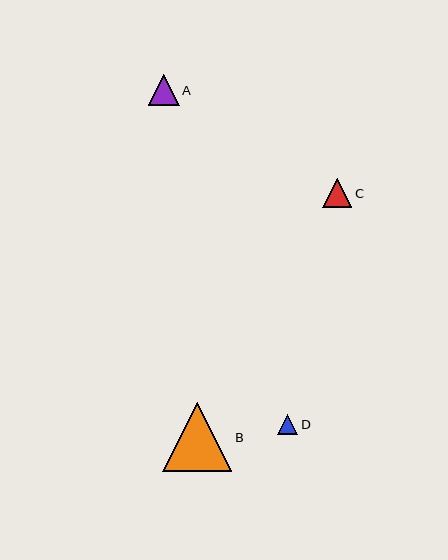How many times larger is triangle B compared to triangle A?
Triangle B is approximately 2.2 times the size of triangle A.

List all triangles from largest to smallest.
From largest to smallest: B, A, C, D.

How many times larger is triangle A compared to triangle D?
Triangle A is approximately 1.5 times the size of triangle D.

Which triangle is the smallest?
Triangle D is the smallest with a size of approximately 20 pixels.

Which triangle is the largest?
Triangle B is the largest with a size of approximately 69 pixels.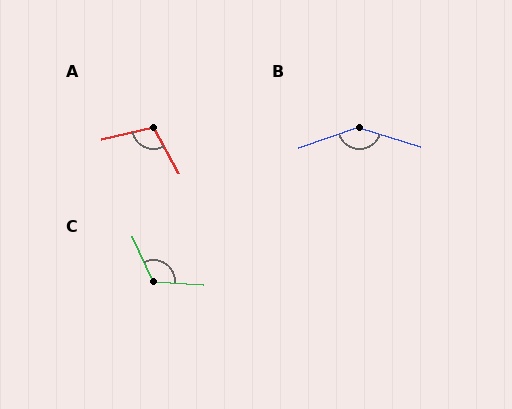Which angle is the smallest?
A, at approximately 105 degrees.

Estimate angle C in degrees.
Approximately 118 degrees.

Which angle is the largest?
B, at approximately 143 degrees.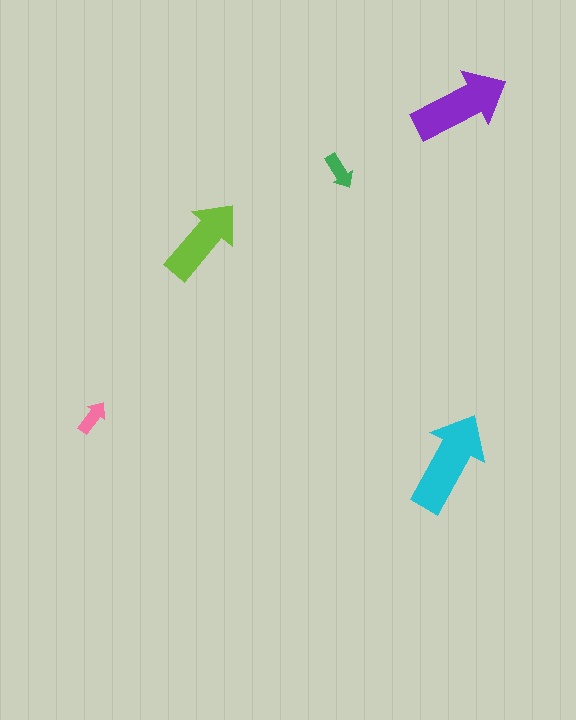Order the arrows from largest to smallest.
the cyan one, the purple one, the lime one, the green one, the pink one.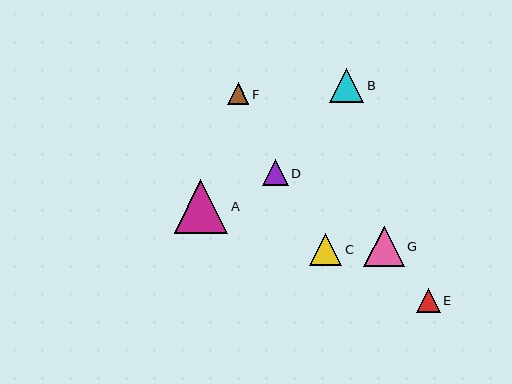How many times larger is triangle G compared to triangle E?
Triangle G is approximately 1.7 times the size of triangle E.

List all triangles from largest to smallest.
From largest to smallest: A, G, B, C, D, E, F.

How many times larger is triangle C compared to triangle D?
Triangle C is approximately 1.2 times the size of triangle D.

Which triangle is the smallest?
Triangle F is the smallest with a size of approximately 21 pixels.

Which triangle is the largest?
Triangle A is the largest with a size of approximately 54 pixels.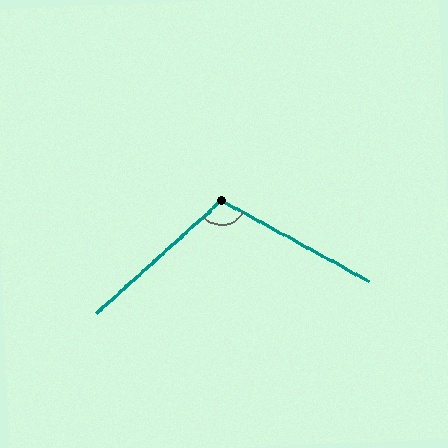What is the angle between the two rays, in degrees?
Approximately 109 degrees.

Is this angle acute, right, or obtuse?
It is obtuse.